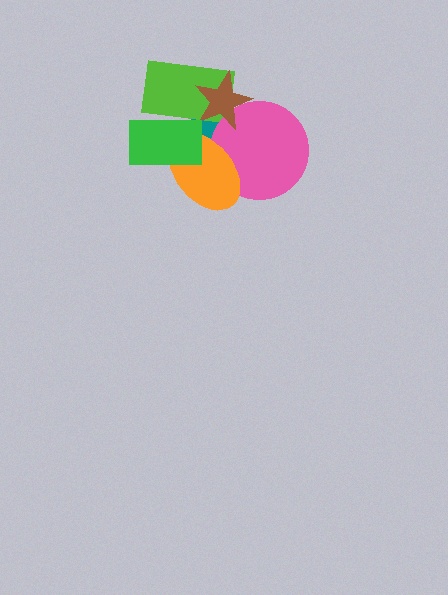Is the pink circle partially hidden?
Yes, it is partially covered by another shape.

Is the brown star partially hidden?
No, no other shape covers it.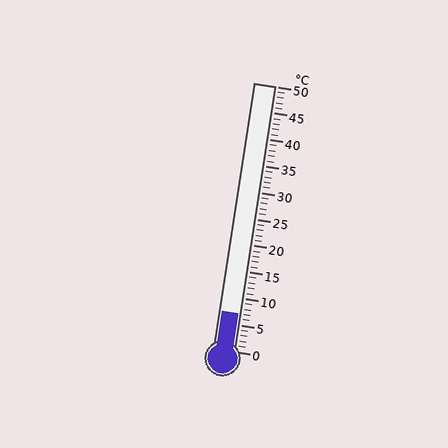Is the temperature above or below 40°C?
The temperature is below 40°C.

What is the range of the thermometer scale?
The thermometer scale ranges from 0°C to 50°C.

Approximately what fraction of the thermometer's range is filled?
The thermometer is filled to approximately 15% of its range.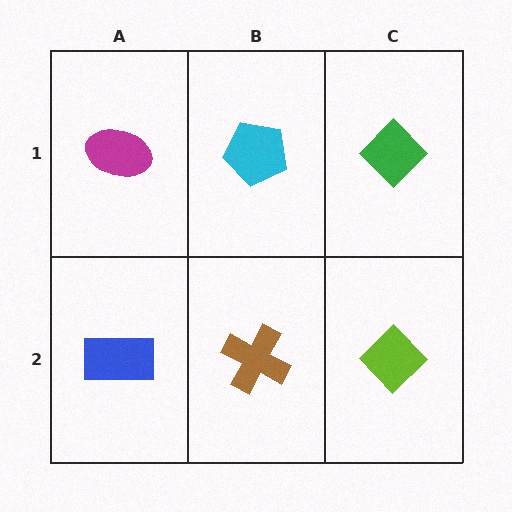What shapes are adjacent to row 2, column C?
A green diamond (row 1, column C), a brown cross (row 2, column B).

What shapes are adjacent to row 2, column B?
A cyan pentagon (row 1, column B), a blue rectangle (row 2, column A), a lime diamond (row 2, column C).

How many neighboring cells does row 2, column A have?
2.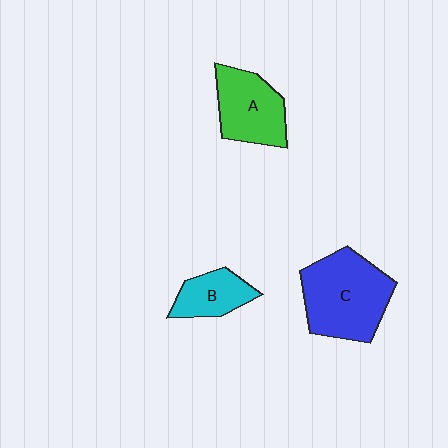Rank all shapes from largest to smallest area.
From largest to smallest: C (blue), A (green), B (cyan).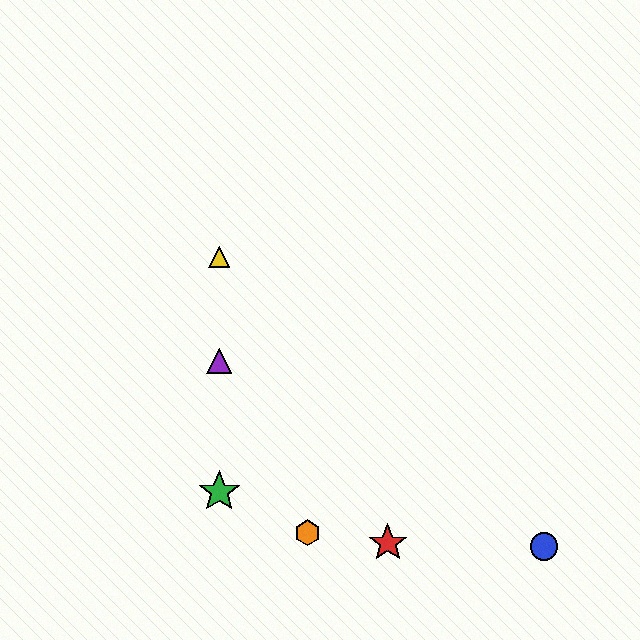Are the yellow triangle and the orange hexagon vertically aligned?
No, the yellow triangle is at x≈219 and the orange hexagon is at x≈307.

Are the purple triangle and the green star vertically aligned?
Yes, both are at x≈219.